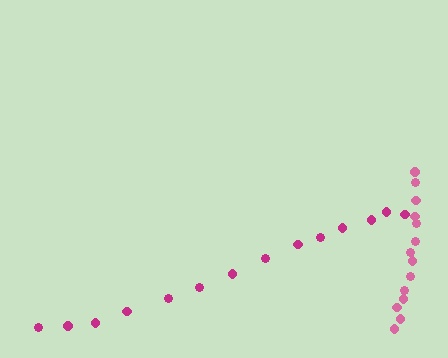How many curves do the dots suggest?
There are 2 distinct paths.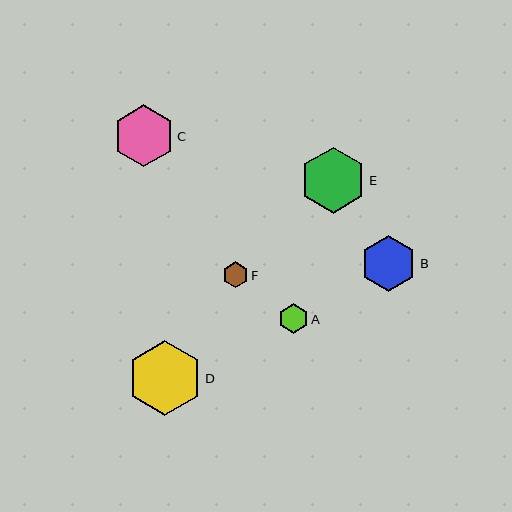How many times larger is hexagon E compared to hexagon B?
Hexagon E is approximately 1.2 times the size of hexagon B.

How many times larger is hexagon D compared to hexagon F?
Hexagon D is approximately 2.9 times the size of hexagon F.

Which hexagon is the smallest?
Hexagon F is the smallest with a size of approximately 26 pixels.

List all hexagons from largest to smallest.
From largest to smallest: D, E, C, B, A, F.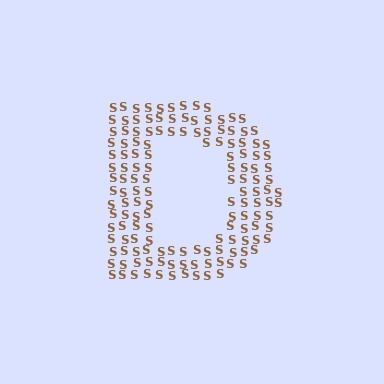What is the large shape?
The large shape is the letter D.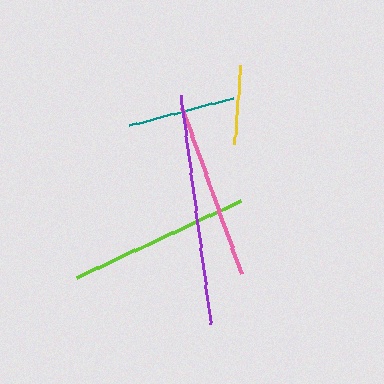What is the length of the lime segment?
The lime segment is approximately 181 pixels long.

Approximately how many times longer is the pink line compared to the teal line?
The pink line is approximately 1.7 times the length of the teal line.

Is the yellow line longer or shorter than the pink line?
The pink line is longer than the yellow line.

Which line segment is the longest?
The purple line is the longest at approximately 231 pixels.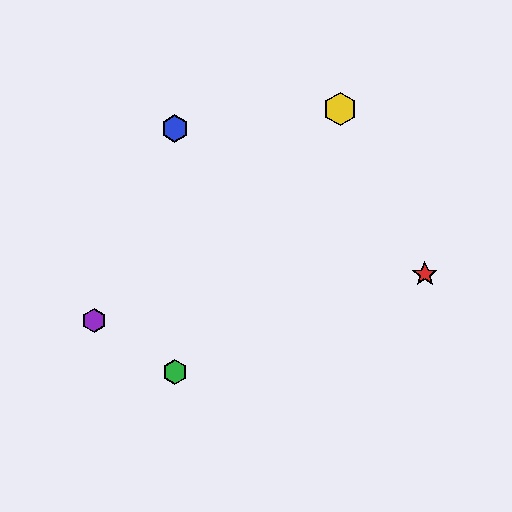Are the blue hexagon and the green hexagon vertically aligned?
Yes, both are at x≈175.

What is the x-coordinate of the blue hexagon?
The blue hexagon is at x≈175.